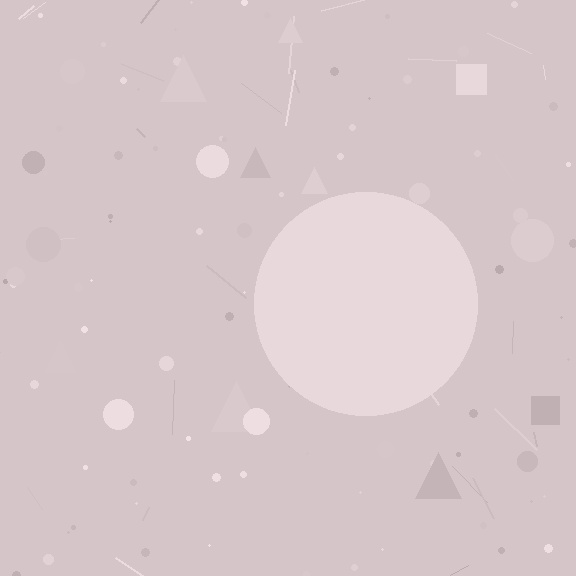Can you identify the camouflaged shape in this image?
The camouflaged shape is a circle.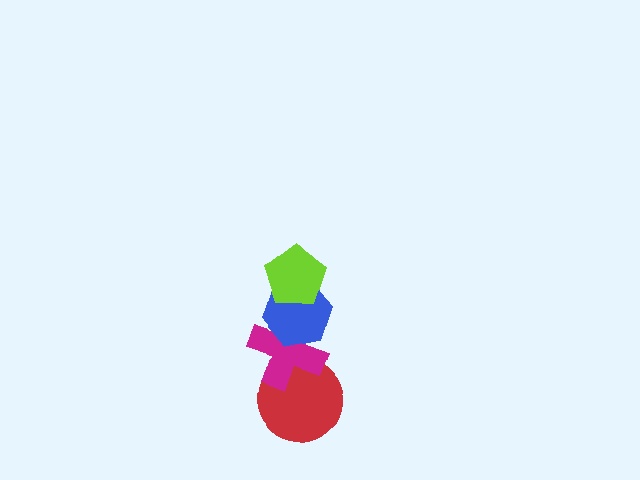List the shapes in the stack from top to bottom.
From top to bottom: the lime pentagon, the blue hexagon, the magenta cross, the red circle.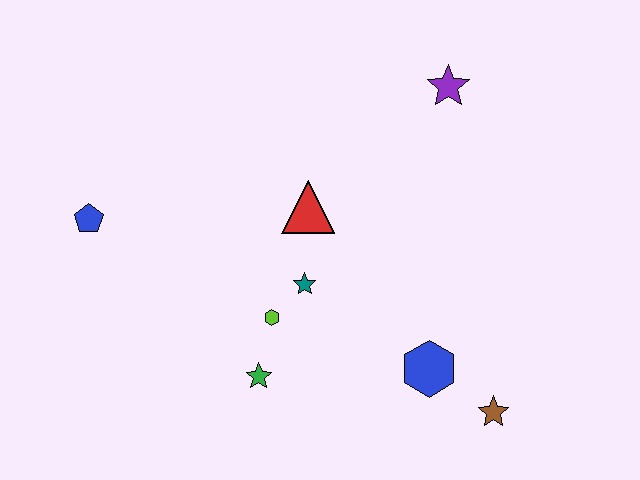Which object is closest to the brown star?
The blue hexagon is closest to the brown star.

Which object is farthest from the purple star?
The blue pentagon is farthest from the purple star.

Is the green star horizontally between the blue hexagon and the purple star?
No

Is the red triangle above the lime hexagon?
Yes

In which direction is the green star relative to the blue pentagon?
The green star is to the right of the blue pentagon.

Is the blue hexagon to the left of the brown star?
Yes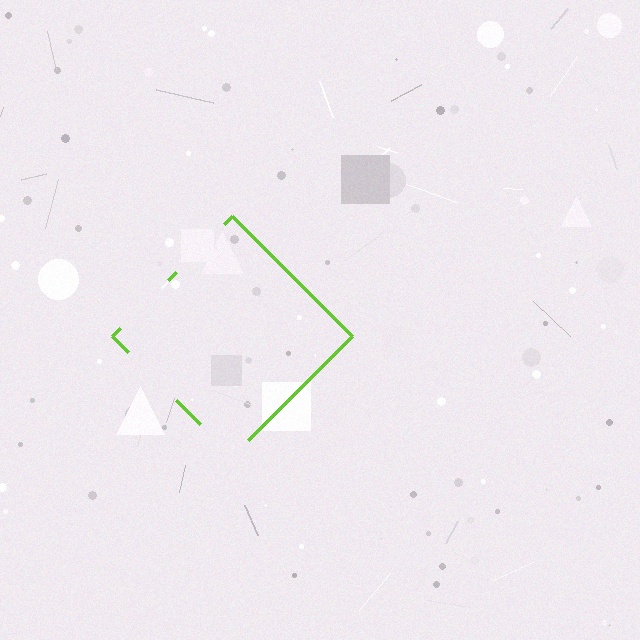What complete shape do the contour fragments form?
The contour fragments form a diamond.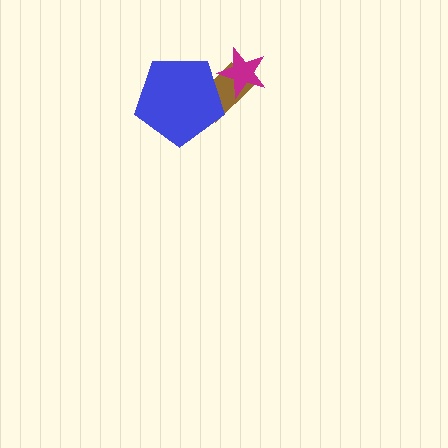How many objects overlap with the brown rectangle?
2 objects overlap with the brown rectangle.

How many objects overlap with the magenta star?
1 object overlaps with the magenta star.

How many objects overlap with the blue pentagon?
1 object overlaps with the blue pentagon.